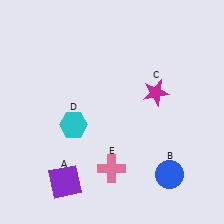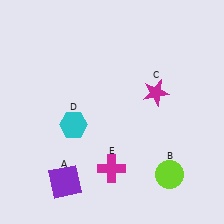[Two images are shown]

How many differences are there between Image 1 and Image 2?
There are 2 differences between the two images.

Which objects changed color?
B changed from blue to lime. E changed from pink to magenta.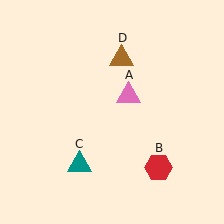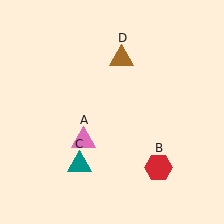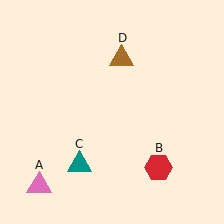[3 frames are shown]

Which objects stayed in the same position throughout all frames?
Red hexagon (object B) and teal triangle (object C) and brown triangle (object D) remained stationary.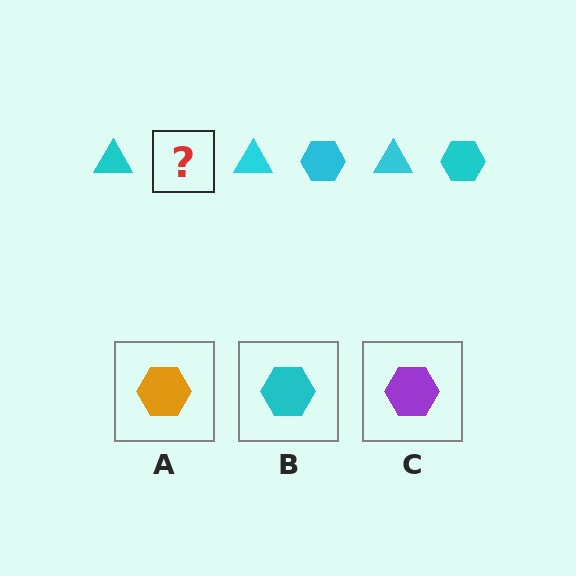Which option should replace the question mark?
Option B.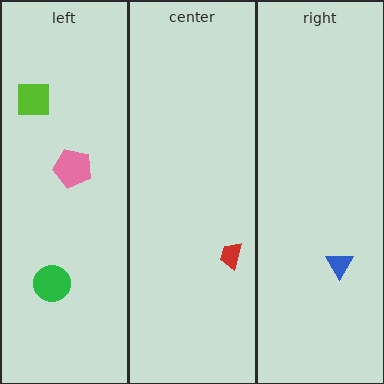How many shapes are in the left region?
3.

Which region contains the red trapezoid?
The center region.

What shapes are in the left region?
The pink pentagon, the green circle, the lime square.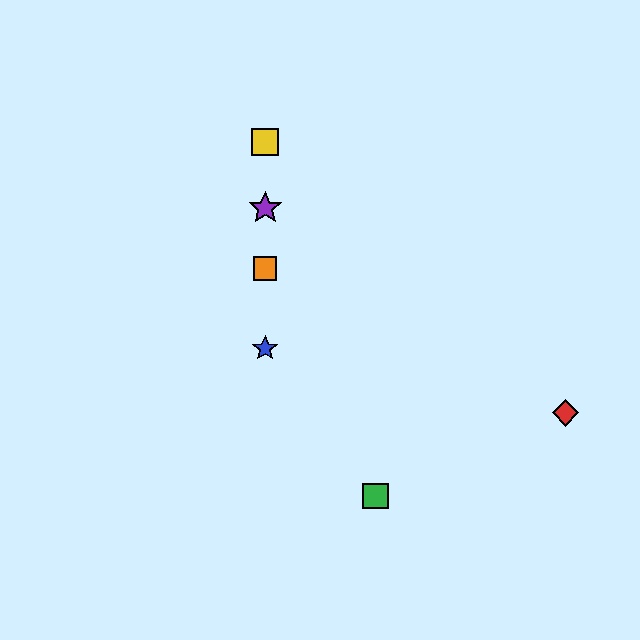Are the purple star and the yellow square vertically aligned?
Yes, both are at x≈265.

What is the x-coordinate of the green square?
The green square is at x≈376.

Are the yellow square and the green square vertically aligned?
No, the yellow square is at x≈265 and the green square is at x≈376.